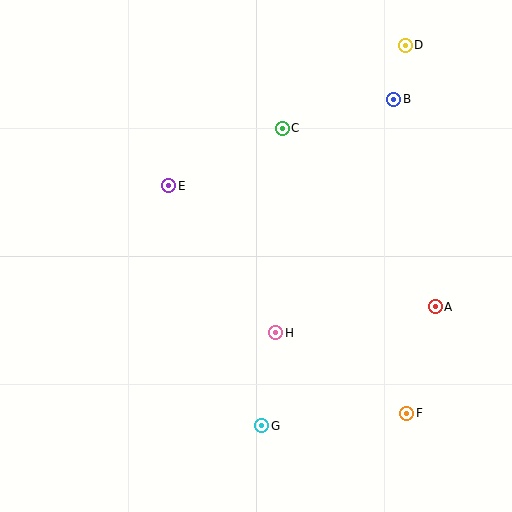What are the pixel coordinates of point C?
Point C is at (282, 128).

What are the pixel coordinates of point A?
Point A is at (435, 307).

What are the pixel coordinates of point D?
Point D is at (405, 45).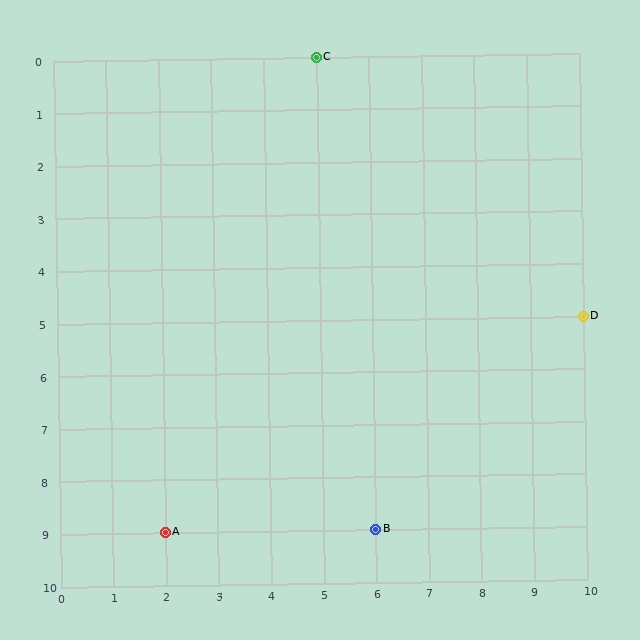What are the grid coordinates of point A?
Point A is at grid coordinates (2, 9).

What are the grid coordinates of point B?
Point B is at grid coordinates (6, 9).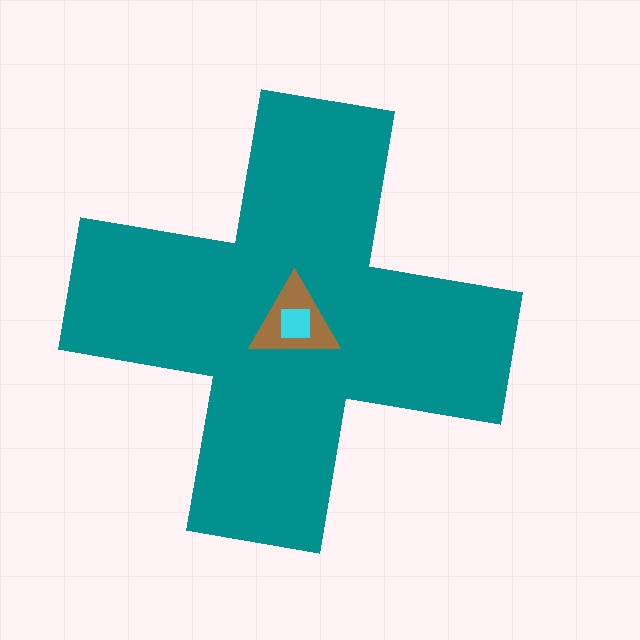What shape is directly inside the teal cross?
The brown triangle.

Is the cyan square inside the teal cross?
Yes.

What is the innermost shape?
The cyan square.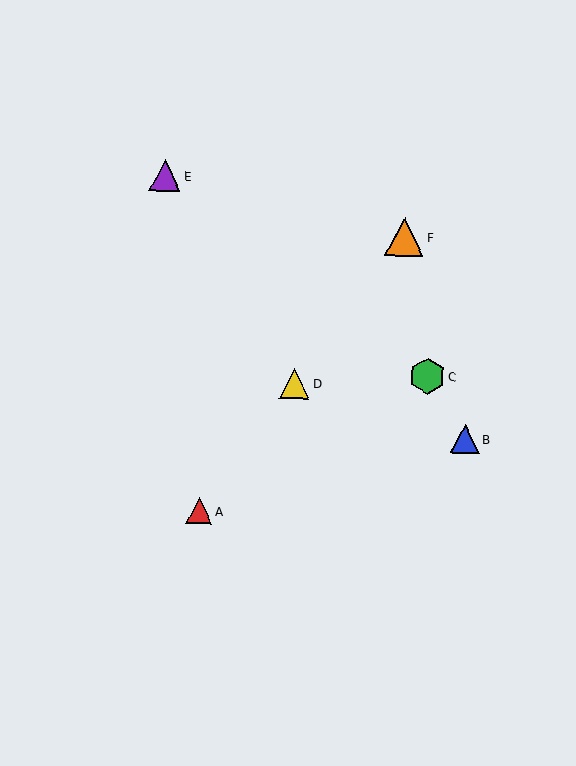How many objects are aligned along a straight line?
3 objects (A, D, F) are aligned along a straight line.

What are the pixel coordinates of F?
Object F is at (405, 237).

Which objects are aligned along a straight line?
Objects A, D, F are aligned along a straight line.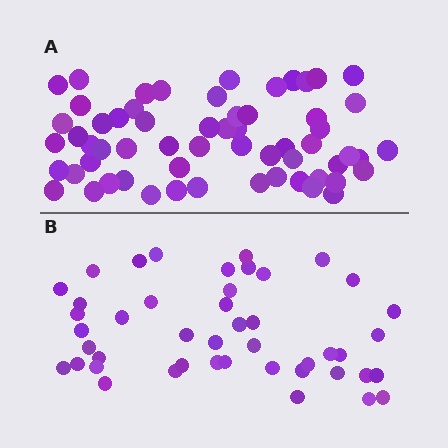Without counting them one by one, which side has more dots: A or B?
Region A (the top region) has more dots.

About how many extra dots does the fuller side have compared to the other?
Region A has approximately 15 more dots than region B.